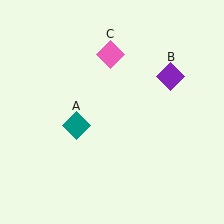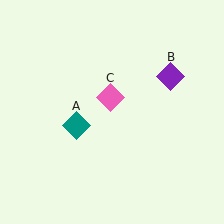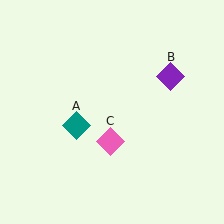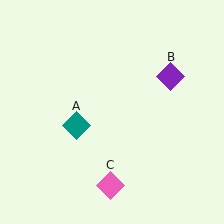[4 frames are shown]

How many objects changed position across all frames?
1 object changed position: pink diamond (object C).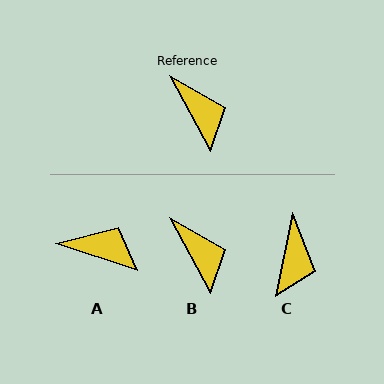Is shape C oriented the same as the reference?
No, it is off by about 39 degrees.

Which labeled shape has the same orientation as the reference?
B.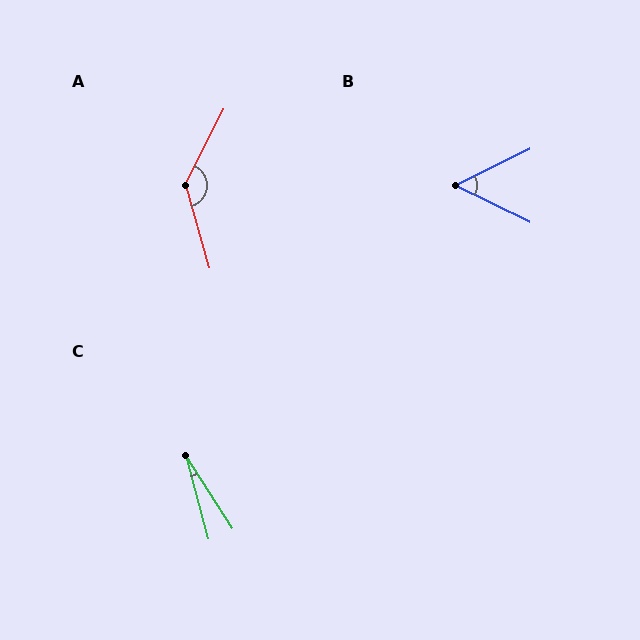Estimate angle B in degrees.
Approximately 52 degrees.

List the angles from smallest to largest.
C (17°), B (52°), A (138°).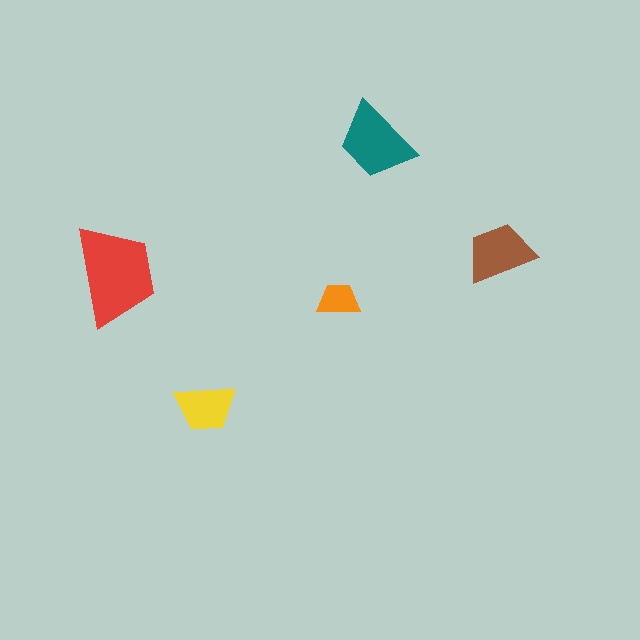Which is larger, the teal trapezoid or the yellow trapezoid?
The teal one.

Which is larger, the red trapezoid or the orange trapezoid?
The red one.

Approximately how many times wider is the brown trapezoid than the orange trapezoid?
About 1.5 times wider.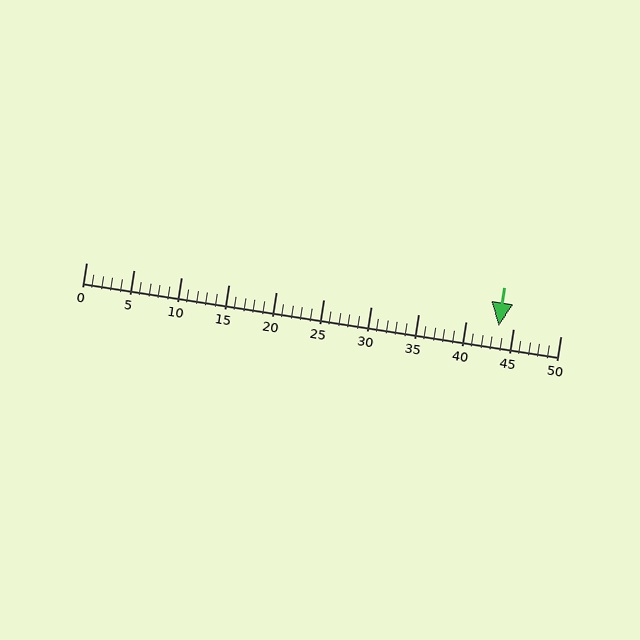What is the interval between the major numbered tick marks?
The major tick marks are spaced 5 units apart.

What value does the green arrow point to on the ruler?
The green arrow points to approximately 44.